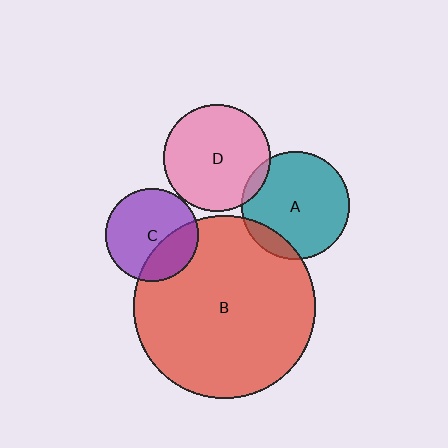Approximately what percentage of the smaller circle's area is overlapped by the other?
Approximately 30%.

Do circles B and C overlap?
Yes.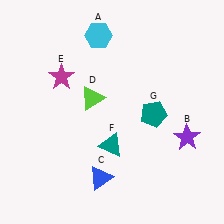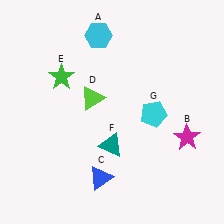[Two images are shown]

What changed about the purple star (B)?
In Image 1, B is purple. In Image 2, it changed to magenta.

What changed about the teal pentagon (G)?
In Image 1, G is teal. In Image 2, it changed to cyan.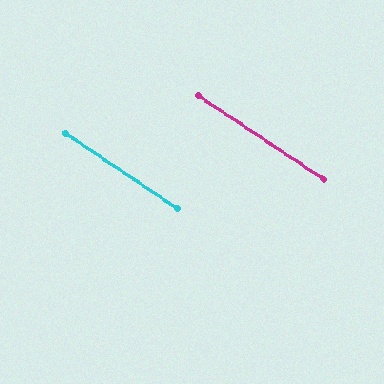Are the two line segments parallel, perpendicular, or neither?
Parallel — their directions differ by only 0.4°.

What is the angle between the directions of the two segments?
Approximately 0 degrees.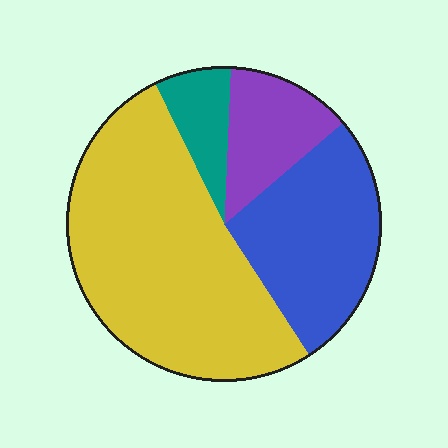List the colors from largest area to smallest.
From largest to smallest: yellow, blue, purple, teal.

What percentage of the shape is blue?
Blue covers about 25% of the shape.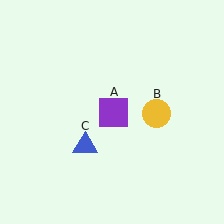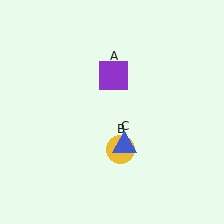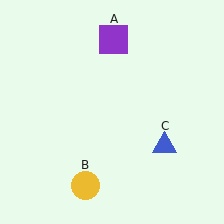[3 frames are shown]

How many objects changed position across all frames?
3 objects changed position: purple square (object A), yellow circle (object B), blue triangle (object C).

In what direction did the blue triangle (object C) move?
The blue triangle (object C) moved right.